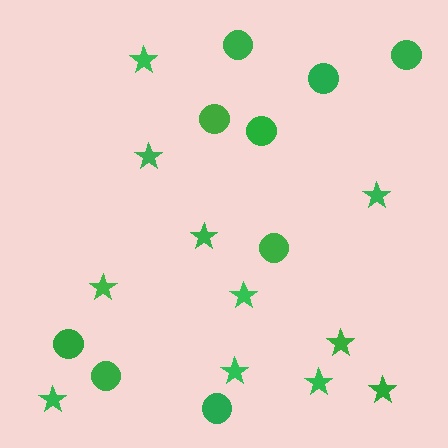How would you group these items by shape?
There are 2 groups: one group of stars (11) and one group of circles (9).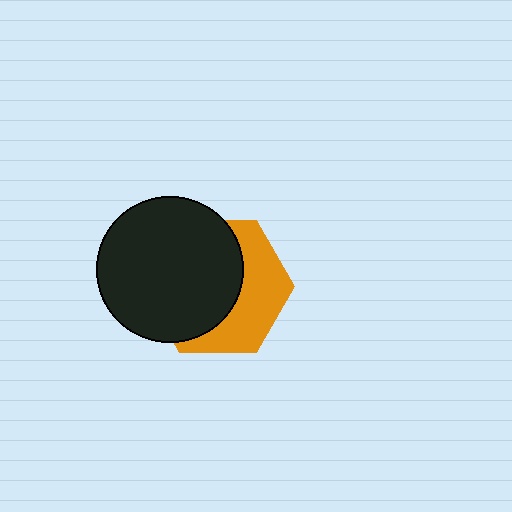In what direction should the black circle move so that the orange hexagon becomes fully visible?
The black circle should move left. That is the shortest direction to clear the overlap and leave the orange hexagon fully visible.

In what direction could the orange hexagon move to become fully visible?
The orange hexagon could move right. That would shift it out from behind the black circle entirely.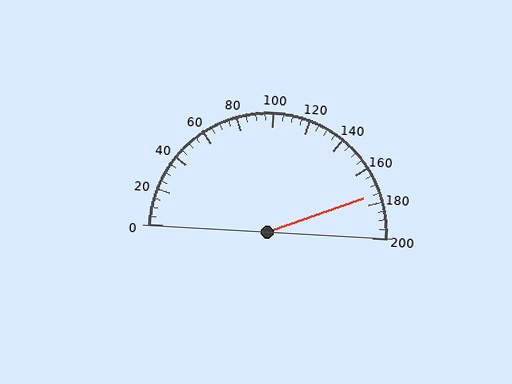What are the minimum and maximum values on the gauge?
The gauge ranges from 0 to 200.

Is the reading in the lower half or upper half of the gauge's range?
The reading is in the upper half of the range (0 to 200).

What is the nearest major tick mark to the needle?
The nearest major tick mark is 180.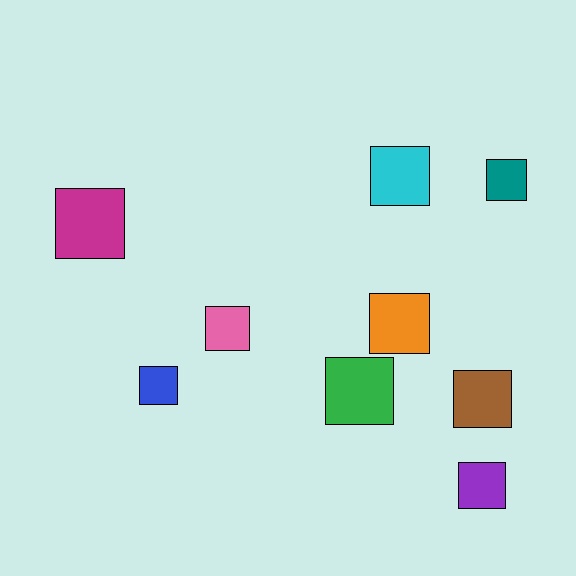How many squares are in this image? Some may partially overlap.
There are 9 squares.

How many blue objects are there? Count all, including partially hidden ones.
There is 1 blue object.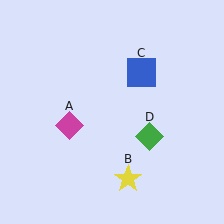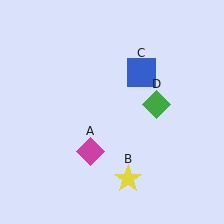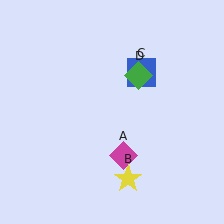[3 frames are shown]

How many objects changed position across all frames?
2 objects changed position: magenta diamond (object A), green diamond (object D).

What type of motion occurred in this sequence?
The magenta diamond (object A), green diamond (object D) rotated counterclockwise around the center of the scene.